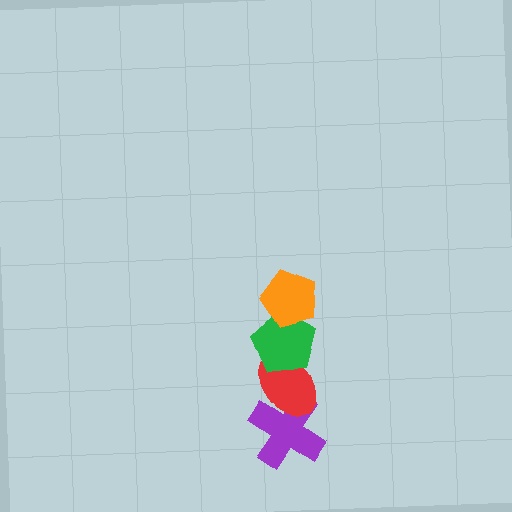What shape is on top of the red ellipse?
The green pentagon is on top of the red ellipse.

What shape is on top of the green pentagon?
The orange pentagon is on top of the green pentagon.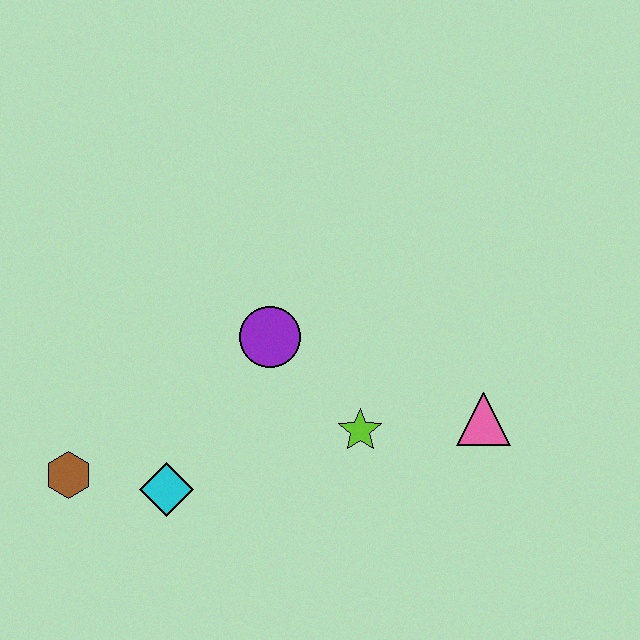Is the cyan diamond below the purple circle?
Yes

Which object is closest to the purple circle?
The lime star is closest to the purple circle.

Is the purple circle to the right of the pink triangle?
No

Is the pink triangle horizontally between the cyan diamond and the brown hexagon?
No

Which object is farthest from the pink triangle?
The brown hexagon is farthest from the pink triangle.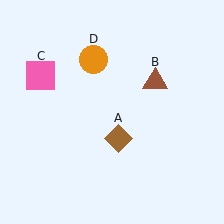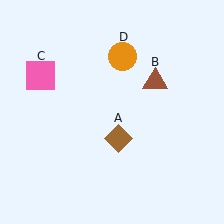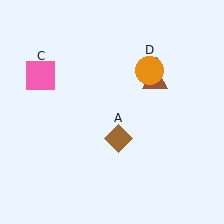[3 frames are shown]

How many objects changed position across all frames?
1 object changed position: orange circle (object D).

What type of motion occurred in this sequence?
The orange circle (object D) rotated clockwise around the center of the scene.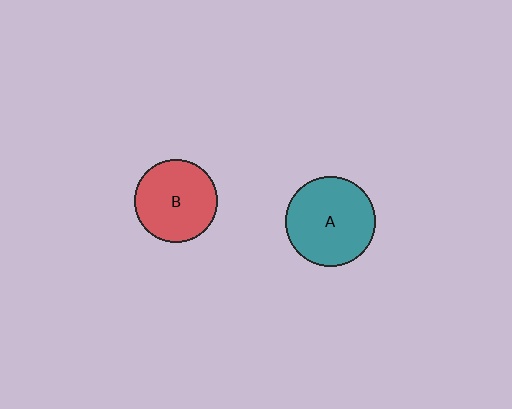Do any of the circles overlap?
No, none of the circles overlap.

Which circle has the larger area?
Circle A (teal).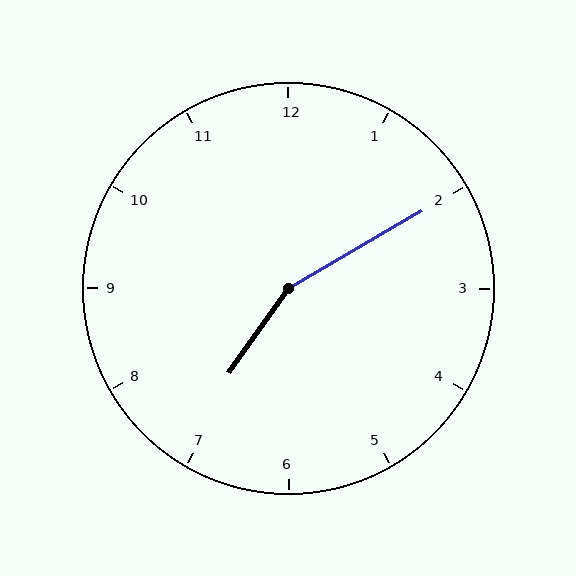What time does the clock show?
7:10.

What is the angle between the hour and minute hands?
Approximately 155 degrees.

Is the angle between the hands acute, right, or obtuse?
It is obtuse.